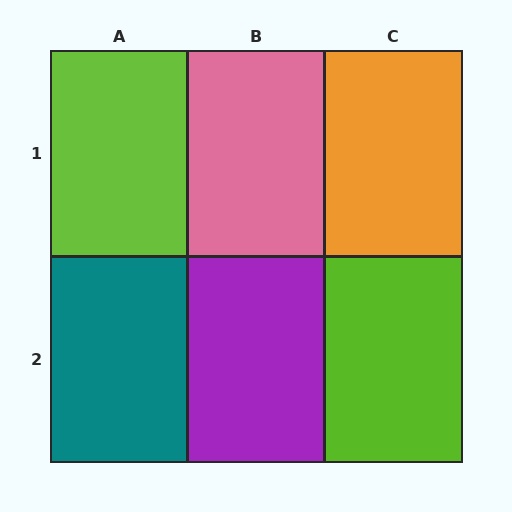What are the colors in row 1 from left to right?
Lime, pink, orange.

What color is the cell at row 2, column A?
Teal.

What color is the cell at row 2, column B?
Purple.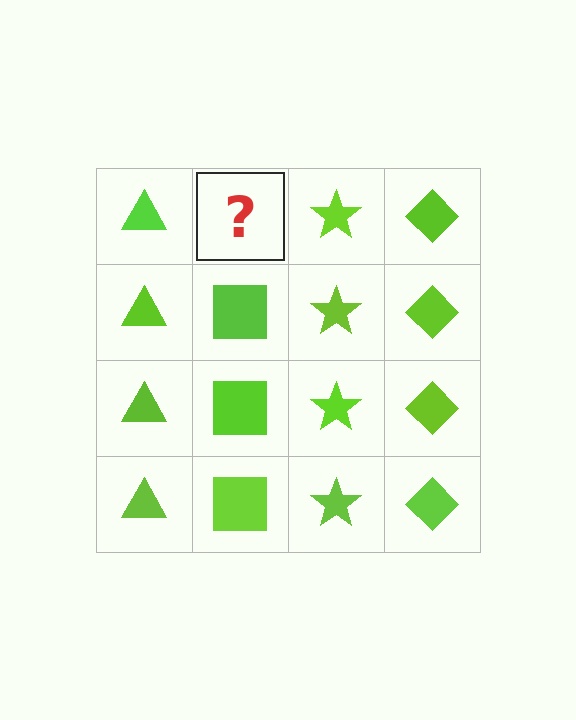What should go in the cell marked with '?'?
The missing cell should contain a lime square.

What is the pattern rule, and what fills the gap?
The rule is that each column has a consistent shape. The gap should be filled with a lime square.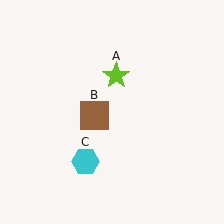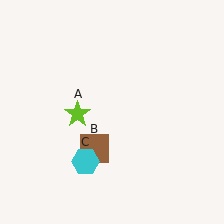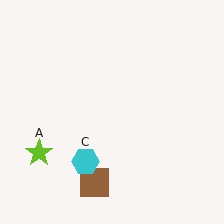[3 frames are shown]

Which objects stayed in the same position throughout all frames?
Cyan hexagon (object C) remained stationary.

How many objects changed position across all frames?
2 objects changed position: lime star (object A), brown square (object B).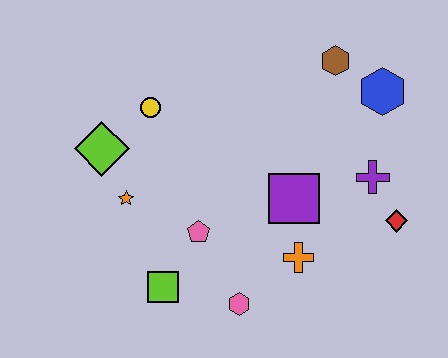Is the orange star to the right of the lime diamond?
Yes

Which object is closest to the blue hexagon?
The brown hexagon is closest to the blue hexagon.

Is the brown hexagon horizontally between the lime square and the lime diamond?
No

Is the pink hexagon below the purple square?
Yes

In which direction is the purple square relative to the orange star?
The purple square is to the right of the orange star.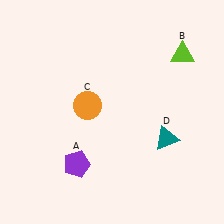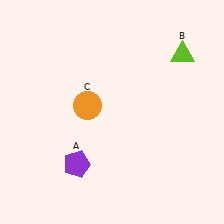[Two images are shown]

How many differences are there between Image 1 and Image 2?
There is 1 difference between the two images.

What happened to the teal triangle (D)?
The teal triangle (D) was removed in Image 2. It was in the bottom-right area of Image 1.